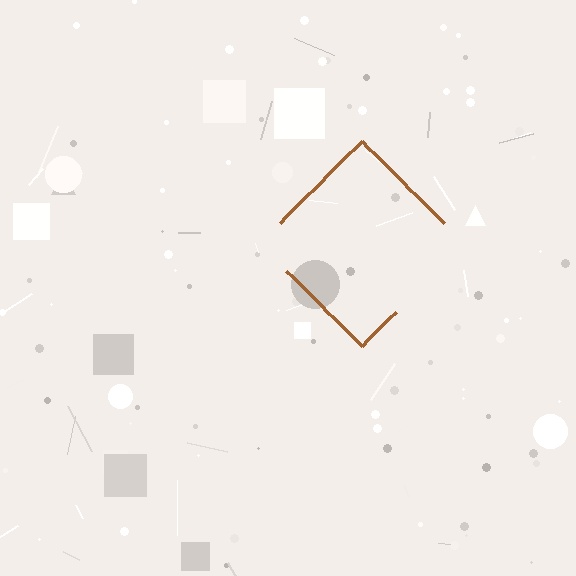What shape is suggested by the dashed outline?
The dashed outline suggests a diamond.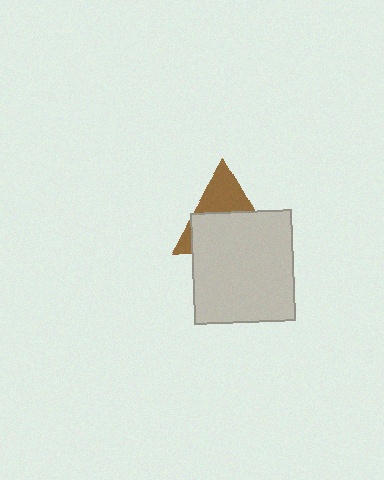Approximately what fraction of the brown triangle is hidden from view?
Roughly 60% of the brown triangle is hidden behind the light gray rectangle.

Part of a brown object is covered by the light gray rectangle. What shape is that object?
It is a triangle.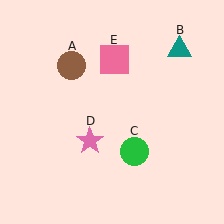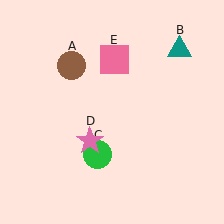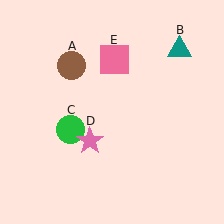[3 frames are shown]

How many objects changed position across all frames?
1 object changed position: green circle (object C).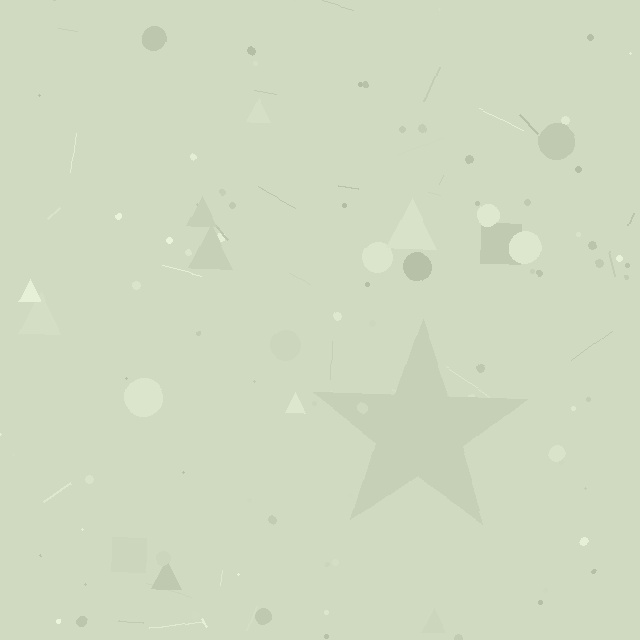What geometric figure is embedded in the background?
A star is embedded in the background.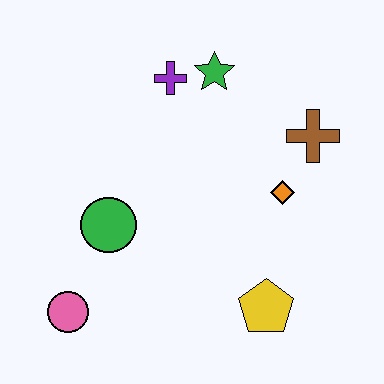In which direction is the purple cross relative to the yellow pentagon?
The purple cross is above the yellow pentagon.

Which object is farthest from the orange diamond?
The pink circle is farthest from the orange diamond.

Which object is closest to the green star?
The purple cross is closest to the green star.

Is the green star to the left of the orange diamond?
Yes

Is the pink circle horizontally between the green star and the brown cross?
No